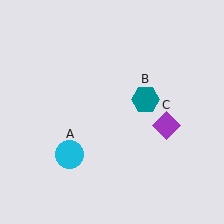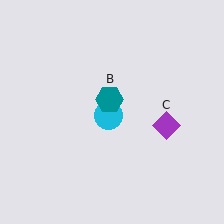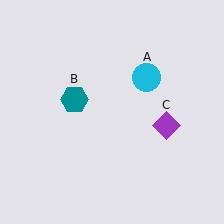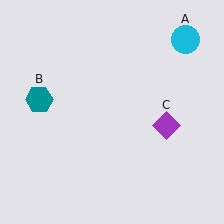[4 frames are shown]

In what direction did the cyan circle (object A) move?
The cyan circle (object A) moved up and to the right.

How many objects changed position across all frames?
2 objects changed position: cyan circle (object A), teal hexagon (object B).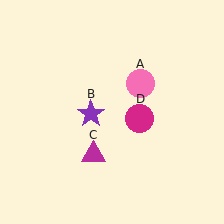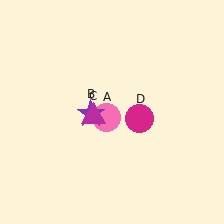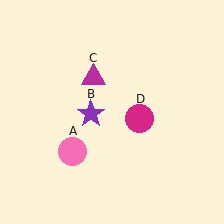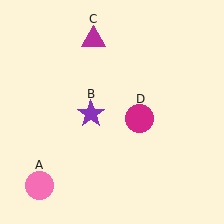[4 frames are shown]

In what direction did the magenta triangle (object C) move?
The magenta triangle (object C) moved up.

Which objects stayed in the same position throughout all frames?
Purple star (object B) and magenta circle (object D) remained stationary.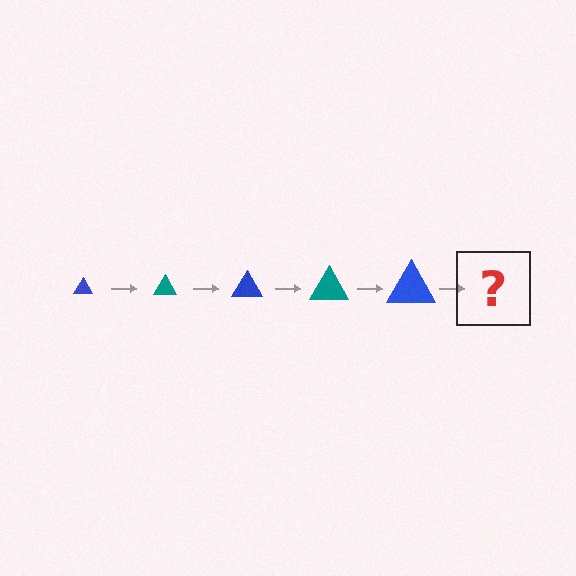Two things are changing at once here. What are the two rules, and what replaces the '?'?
The two rules are that the triangle grows larger each step and the color cycles through blue and teal. The '?' should be a teal triangle, larger than the previous one.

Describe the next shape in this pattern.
It should be a teal triangle, larger than the previous one.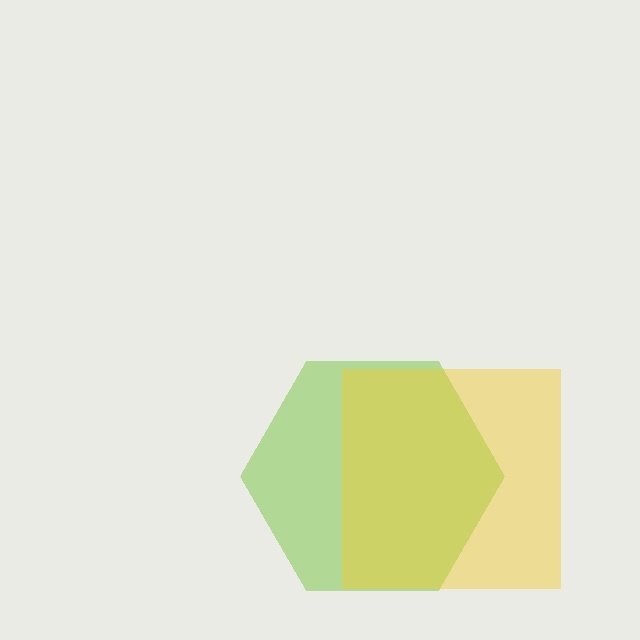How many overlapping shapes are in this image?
There are 2 overlapping shapes in the image.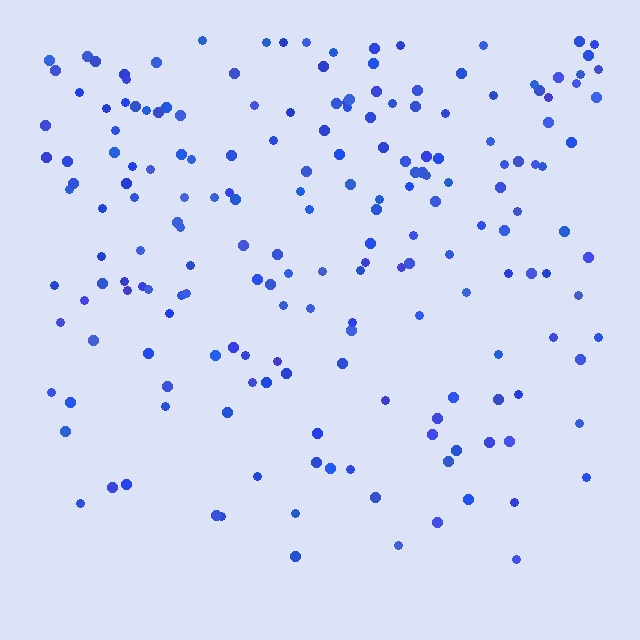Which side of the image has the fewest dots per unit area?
The bottom.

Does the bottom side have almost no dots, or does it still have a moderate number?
Still a moderate number, just noticeably fewer than the top.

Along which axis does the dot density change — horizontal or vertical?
Vertical.